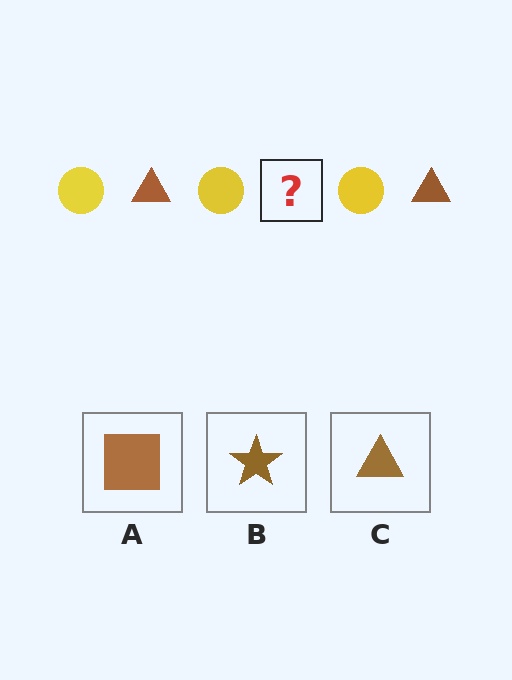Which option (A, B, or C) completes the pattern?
C.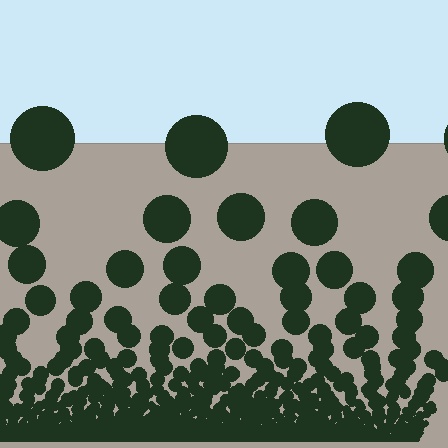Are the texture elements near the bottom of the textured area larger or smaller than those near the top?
Smaller. The gradient is inverted — elements near the bottom are smaller and denser.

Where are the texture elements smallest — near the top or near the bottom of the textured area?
Near the bottom.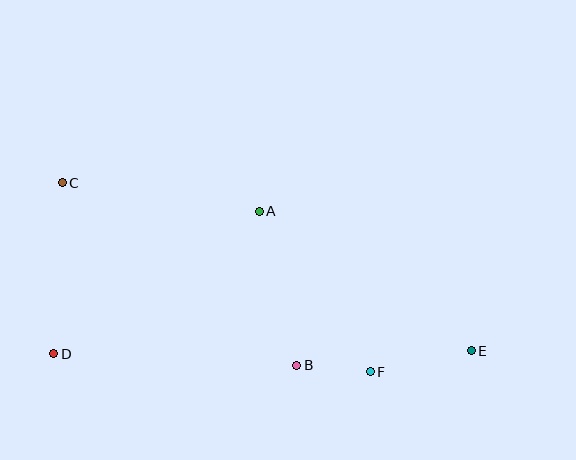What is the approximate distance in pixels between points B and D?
The distance between B and D is approximately 243 pixels.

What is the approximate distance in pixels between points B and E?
The distance between B and E is approximately 175 pixels.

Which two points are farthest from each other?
Points C and E are farthest from each other.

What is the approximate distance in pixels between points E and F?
The distance between E and F is approximately 103 pixels.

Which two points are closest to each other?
Points B and F are closest to each other.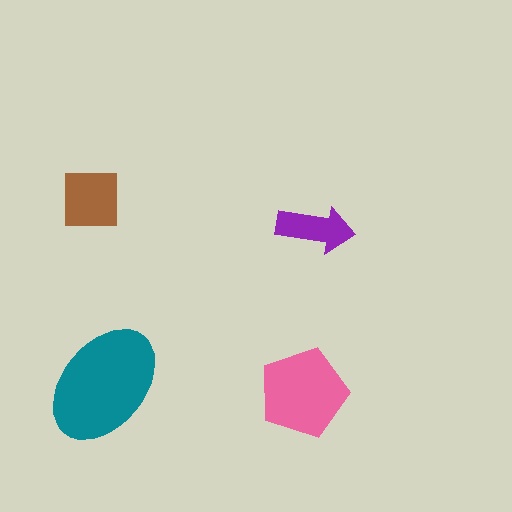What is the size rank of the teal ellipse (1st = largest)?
1st.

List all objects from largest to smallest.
The teal ellipse, the pink pentagon, the brown square, the purple arrow.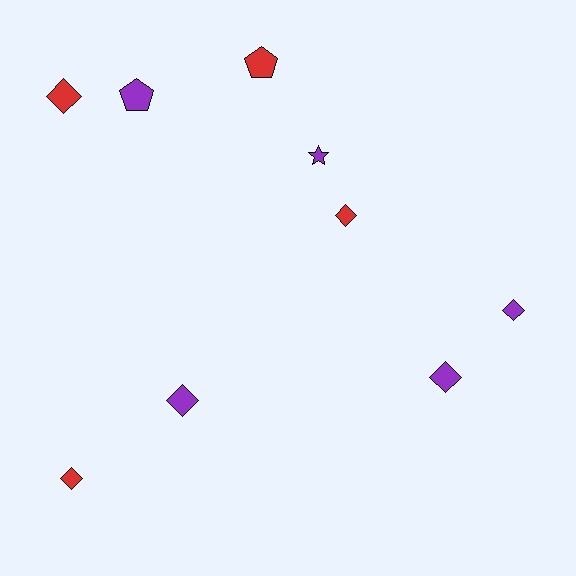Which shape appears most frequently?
Diamond, with 6 objects.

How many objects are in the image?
There are 9 objects.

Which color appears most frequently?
Purple, with 5 objects.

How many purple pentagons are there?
There is 1 purple pentagon.